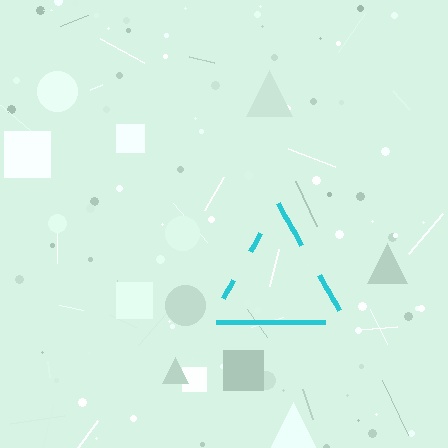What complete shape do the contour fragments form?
The contour fragments form a triangle.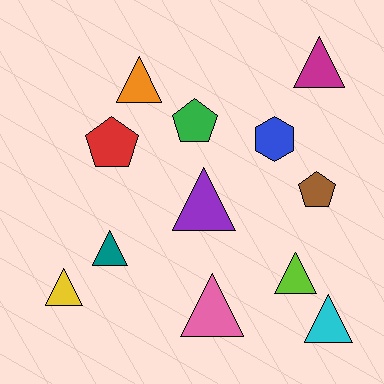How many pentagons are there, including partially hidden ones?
There are 3 pentagons.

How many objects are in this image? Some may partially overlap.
There are 12 objects.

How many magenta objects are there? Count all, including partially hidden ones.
There is 1 magenta object.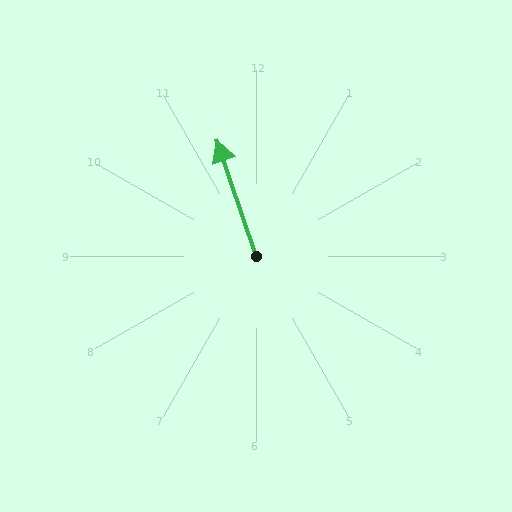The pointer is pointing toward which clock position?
Roughly 11 o'clock.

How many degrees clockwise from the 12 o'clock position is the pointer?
Approximately 341 degrees.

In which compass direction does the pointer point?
North.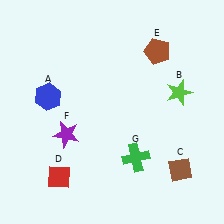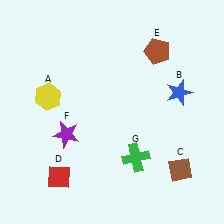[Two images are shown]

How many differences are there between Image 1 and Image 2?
There are 2 differences between the two images.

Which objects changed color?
A changed from blue to yellow. B changed from lime to blue.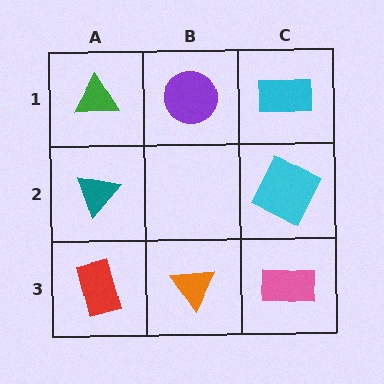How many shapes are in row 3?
3 shapes.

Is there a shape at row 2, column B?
No, that cell is empty.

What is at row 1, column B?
A purple circle.